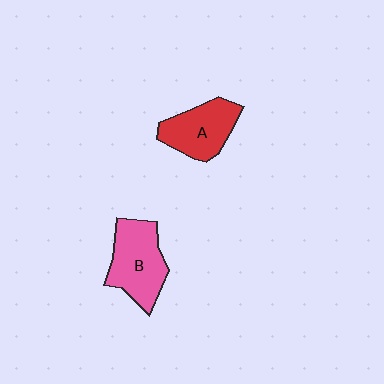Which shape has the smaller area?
Shape A (red).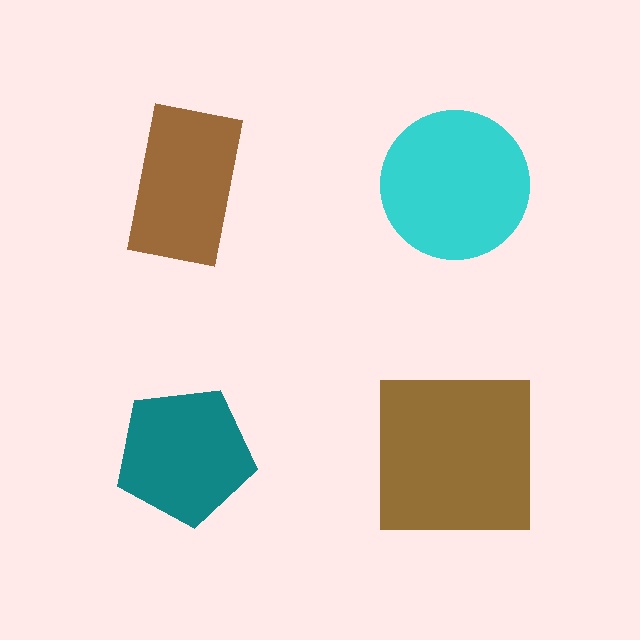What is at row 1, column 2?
A cyan circle.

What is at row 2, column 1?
A teal pentagon.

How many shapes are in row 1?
2 shapes.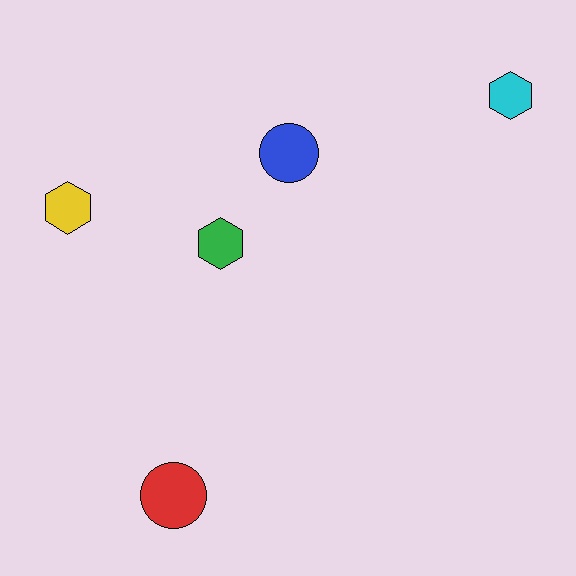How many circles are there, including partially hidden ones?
There are 2 circles.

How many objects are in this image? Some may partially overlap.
There are 5 objects.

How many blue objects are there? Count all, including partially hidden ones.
There is 1 blue object.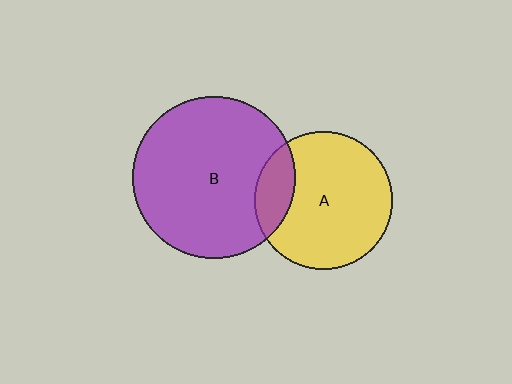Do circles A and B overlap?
Yes.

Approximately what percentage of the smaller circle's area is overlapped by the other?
Approximately 15%.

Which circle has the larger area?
Circle B (purple).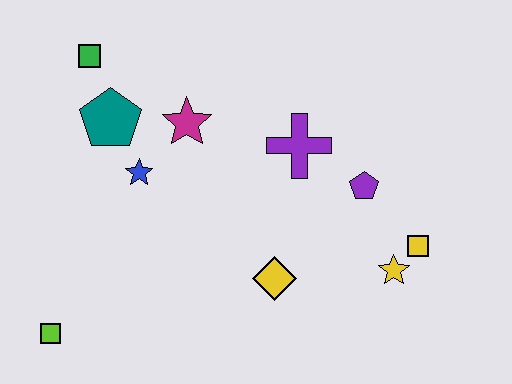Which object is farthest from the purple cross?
The lime square is farthest from the purple cross.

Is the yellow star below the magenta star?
Yes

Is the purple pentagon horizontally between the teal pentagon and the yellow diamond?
No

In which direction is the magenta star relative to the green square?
The magenta star is to the right of the green square.